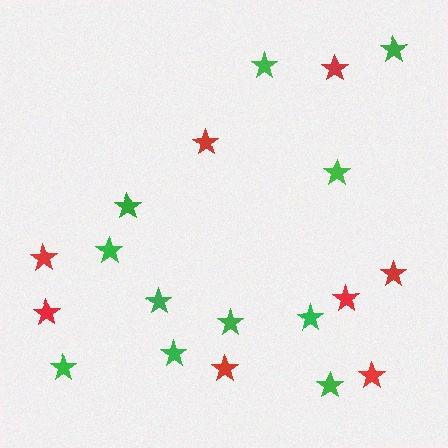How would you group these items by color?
There are 2 groups: one group of red stars (8) and one group of green stars (11).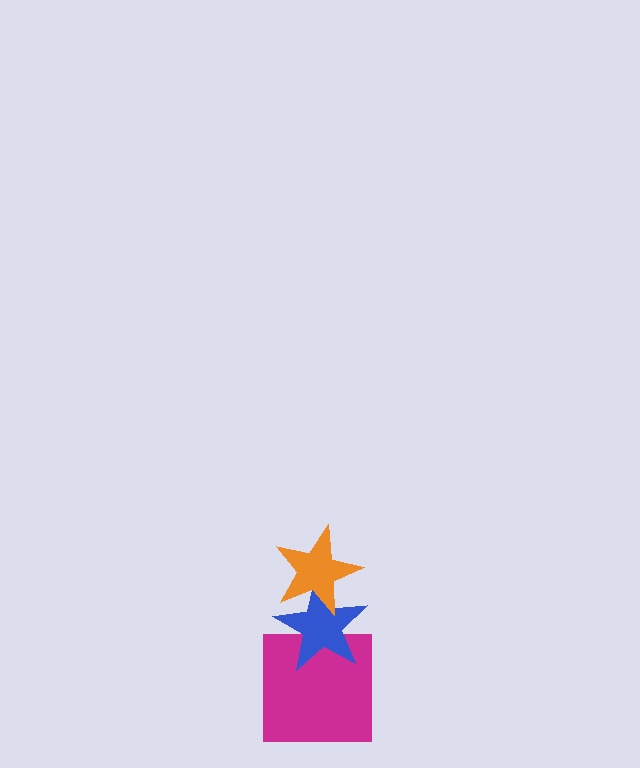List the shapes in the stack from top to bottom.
From top to bottom: the orange star, the blue star, the magenta square.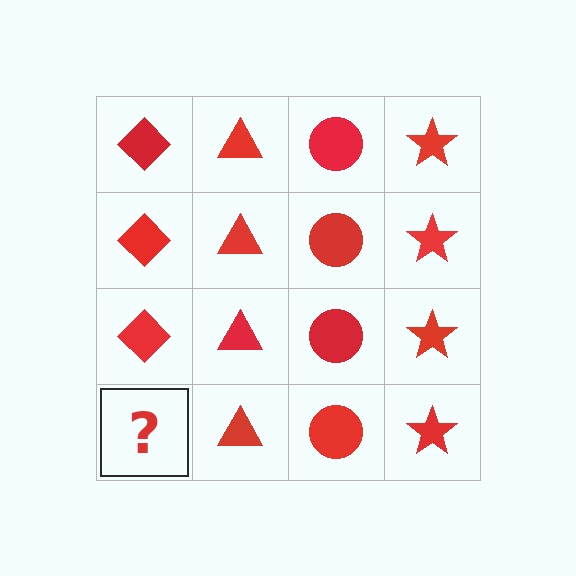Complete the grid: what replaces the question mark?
The question mark should be replaced with a red diamond.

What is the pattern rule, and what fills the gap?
The rule is that each column has a consistent shape. The gap should be filled with a red diamond.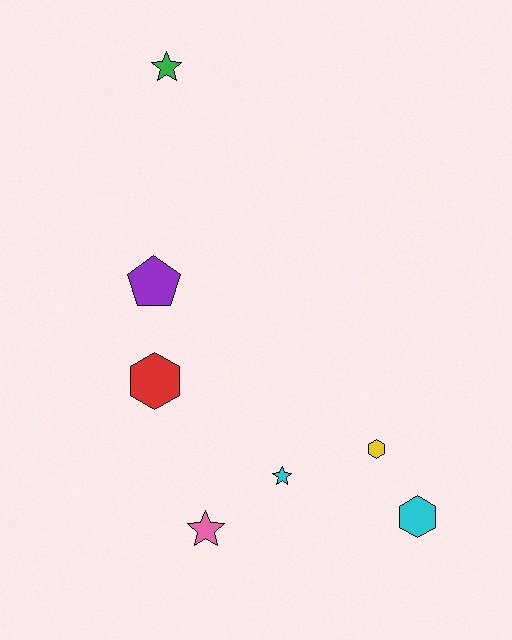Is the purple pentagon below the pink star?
No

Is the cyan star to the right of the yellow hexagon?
No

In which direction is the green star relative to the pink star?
The green star is above the pink star.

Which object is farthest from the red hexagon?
The green star is farthest from the red hexagon.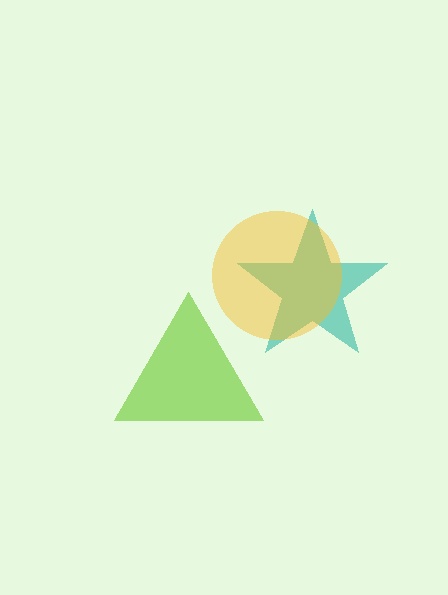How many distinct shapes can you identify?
There are 3 distinct shapes: a lime triangle, a teal star, a yellow circle.